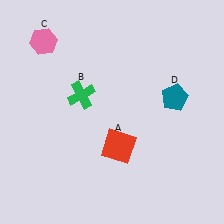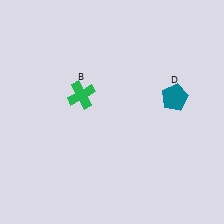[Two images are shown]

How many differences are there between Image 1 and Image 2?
There are 2 differences between the two images.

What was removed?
The pink hexagon (C), the red square (A) were removed in Image 2.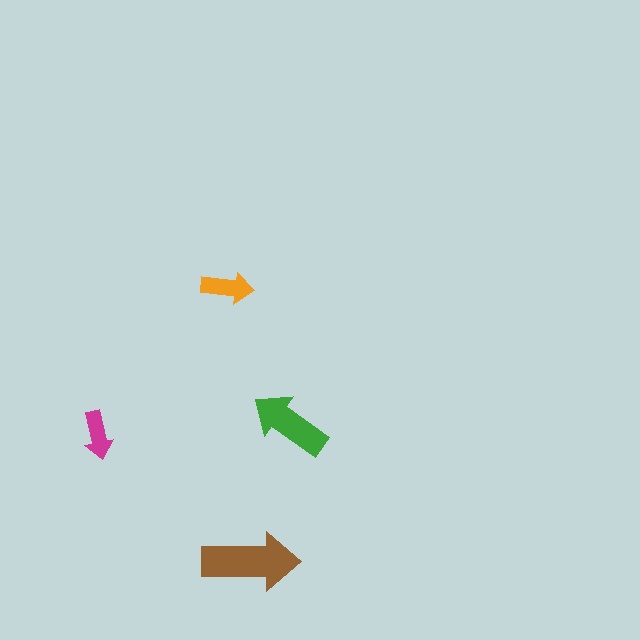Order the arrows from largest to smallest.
the brown one, the green one, the orange one, the magenta one.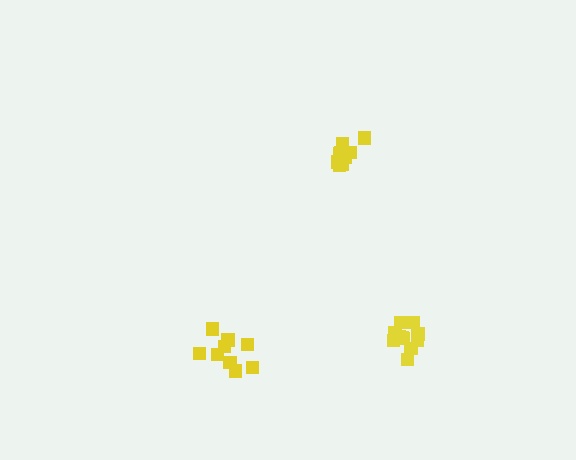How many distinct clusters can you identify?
There are 3 distinct clusters.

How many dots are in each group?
Group 1: 9 dots, Group 2: 9 dots, Group 3: 11 dots (29 total).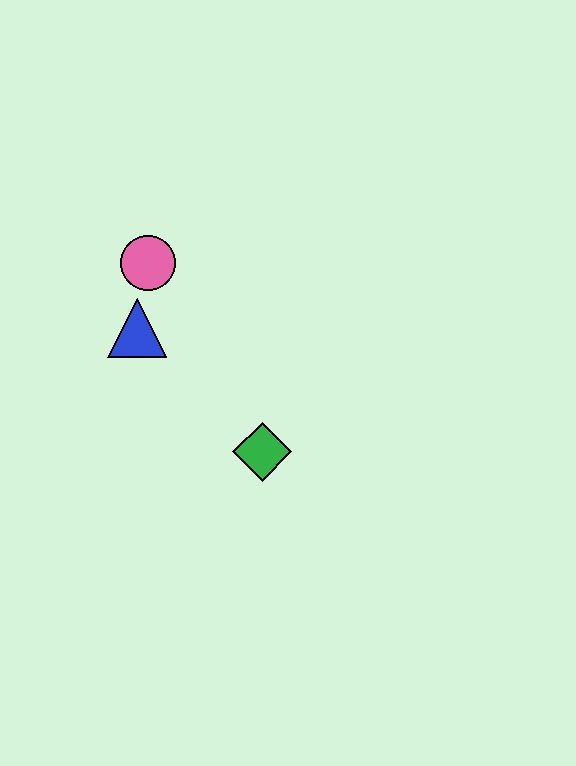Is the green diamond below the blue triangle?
Yes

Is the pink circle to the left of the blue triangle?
No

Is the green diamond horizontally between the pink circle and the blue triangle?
No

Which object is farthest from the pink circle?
The green diamond is farthest from the pink circle.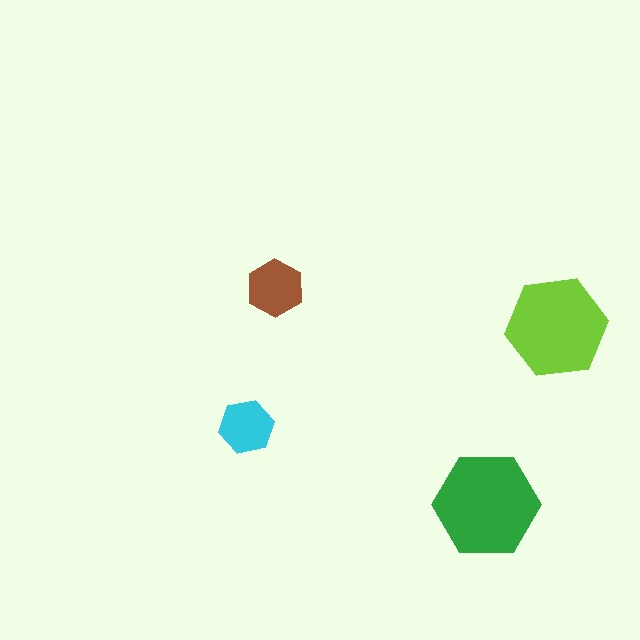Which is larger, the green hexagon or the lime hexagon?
The green one.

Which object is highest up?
The brown hexagon is topmost.